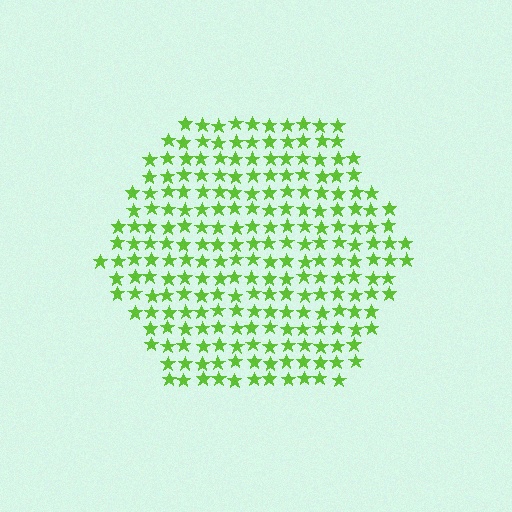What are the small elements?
The small elements are stars.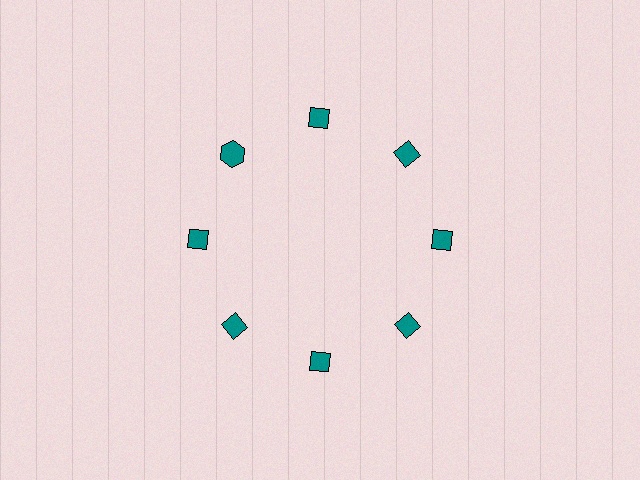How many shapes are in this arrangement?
There are 8 shapes arranged in a ring pattern.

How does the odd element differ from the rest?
It has a different shape: hexagon instead of diamond.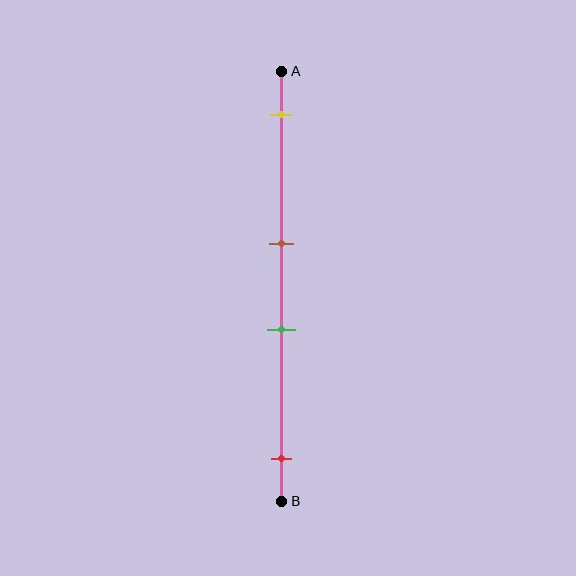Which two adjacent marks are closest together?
The brown and green marks are the closest adjacent pair.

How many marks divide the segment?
There are 4 marks dividing the segment.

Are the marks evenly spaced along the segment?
No, the marks are not evenly spaced.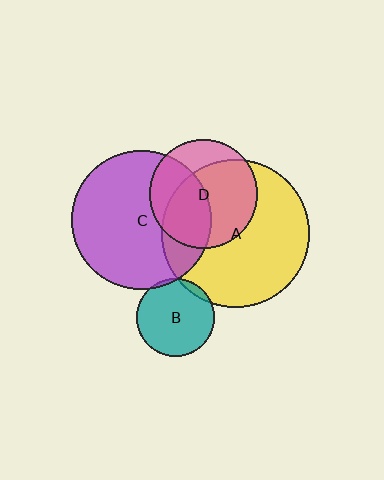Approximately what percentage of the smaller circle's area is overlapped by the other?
Approximately 25%.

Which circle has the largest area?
Circle A (yellow).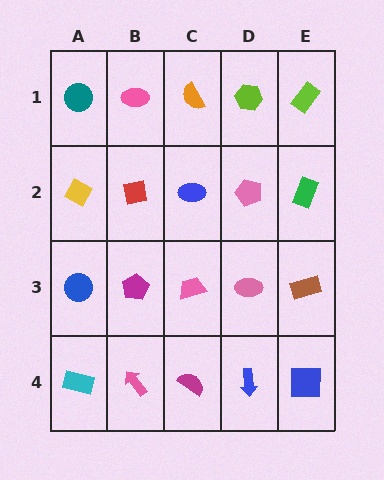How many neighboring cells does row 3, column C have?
4.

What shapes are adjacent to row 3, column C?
A blue ellipse (row 2, column C), a magenta semicircle (row 4, column C), a magenta pentagon (row 3, column B), a pink ellipse (row 3, column D).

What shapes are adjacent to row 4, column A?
A blue circle (row 3, column A), a pink arrow (row 4, column B).